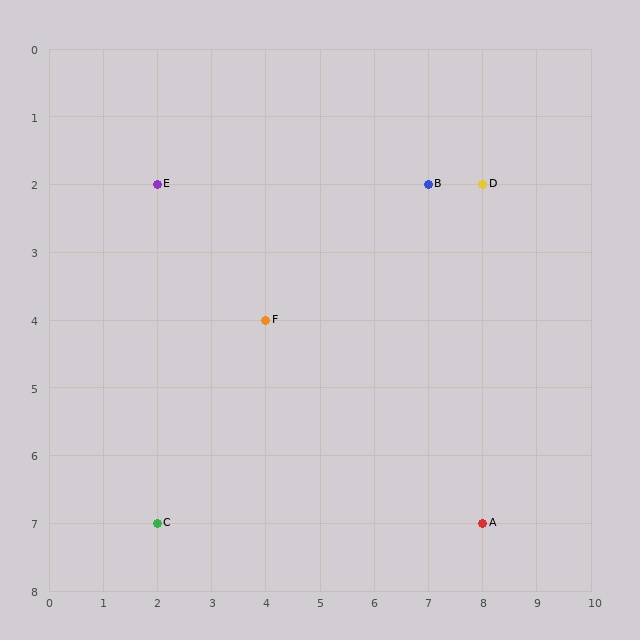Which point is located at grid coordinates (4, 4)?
Point F is at (4, 4).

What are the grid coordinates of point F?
Point F is at grid coordinates (4, 4).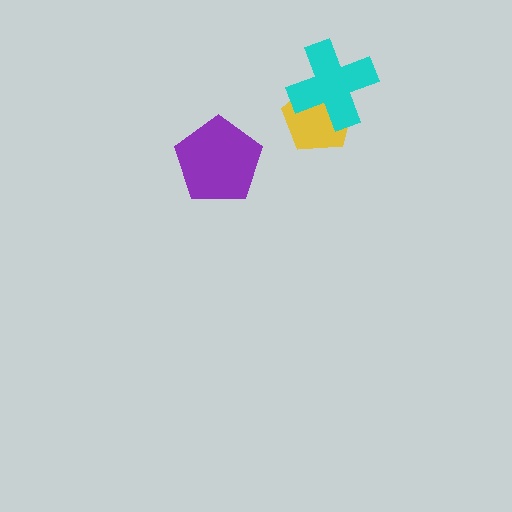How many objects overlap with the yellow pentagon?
1 object overlaps with the yellow pentagon.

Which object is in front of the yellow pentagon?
The cyan cross is in front of the yellow pentagon.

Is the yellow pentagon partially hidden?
Yes, it is partially covered by another shape.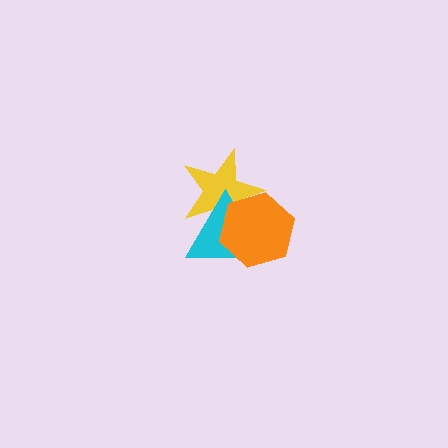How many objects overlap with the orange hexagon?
2 objects overlap with the orange hexagon.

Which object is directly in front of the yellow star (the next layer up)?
The cyan triangle is directly in front of the yellow star.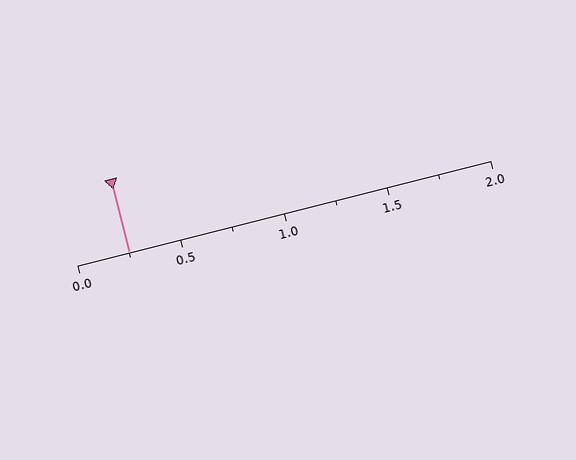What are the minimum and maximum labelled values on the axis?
The axis runs from 0.0 to 2.0.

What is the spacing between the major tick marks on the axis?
The major ticks are spaced 0.5 apart.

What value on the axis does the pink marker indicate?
The marker indicates approximately 0.25.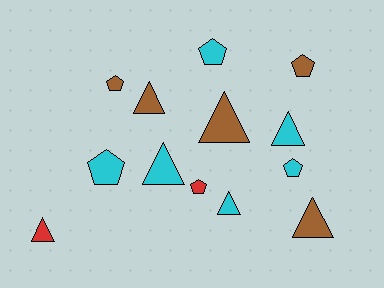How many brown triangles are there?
There are 3 brown triangles.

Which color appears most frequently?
Cyan, with 6 objects.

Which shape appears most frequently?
Triangle, with 7 objects.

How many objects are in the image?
There are 13 objects.